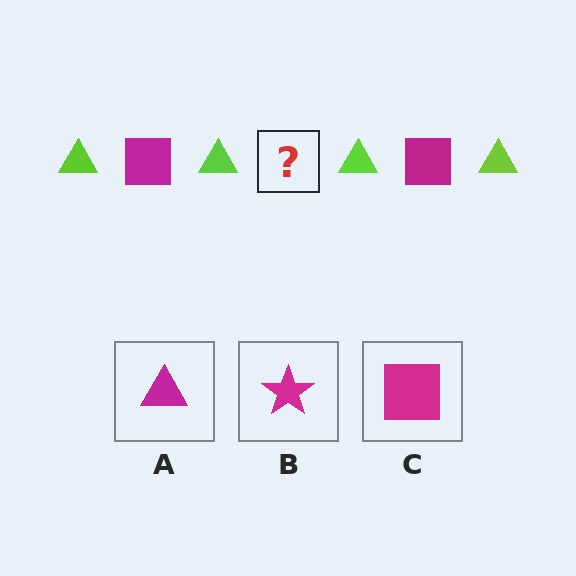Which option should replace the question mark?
Option C.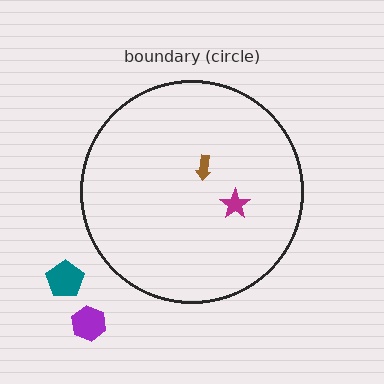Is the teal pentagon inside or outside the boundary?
Outside.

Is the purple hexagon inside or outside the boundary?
Outside.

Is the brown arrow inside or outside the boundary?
Inside.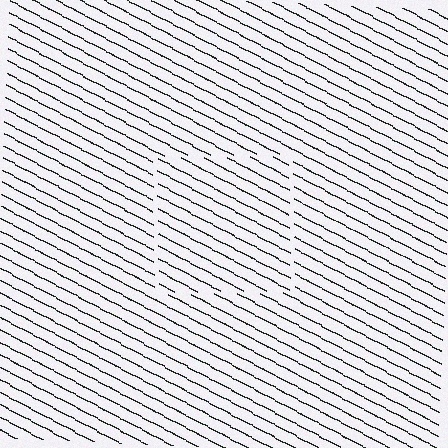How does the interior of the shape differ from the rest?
The interior of the shape contains the same grating, shifted by half a period — the contour is defined by the phase discontinuity where line-ends from the inner and outer gratings abut.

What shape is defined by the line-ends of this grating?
An illusory square. The interior of the shape contains the same grating, shifted by half a period — the contour is defined by the phase discontinuity where line-ends from the inner and outer gratings abut.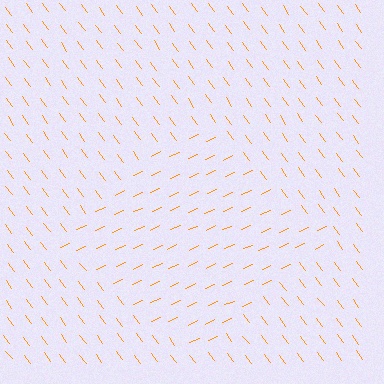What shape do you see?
I see a diamond.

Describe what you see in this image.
The image is filled with small orange line segments. A diamond region in the image has lines oriented differently from the surrounding lines, creating a visible texture boundary.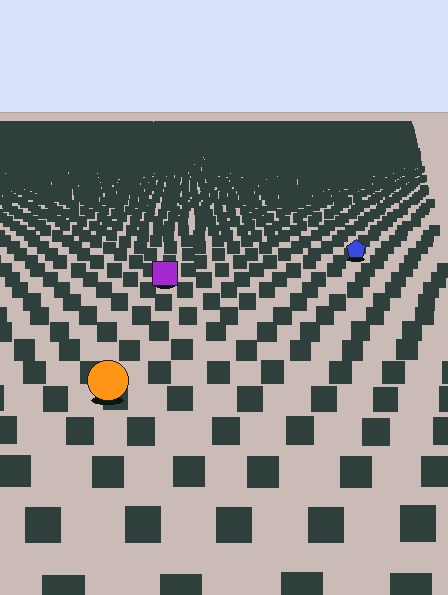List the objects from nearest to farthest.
From nearest to farthest: the orange circle, the purple square, the blue pentagon.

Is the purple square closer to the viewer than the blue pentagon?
Yes. The purple square is closer — you can tell from the texture gradient: the ground texture is coarser near it.